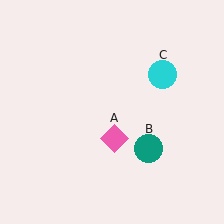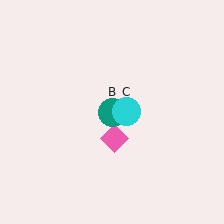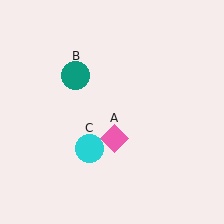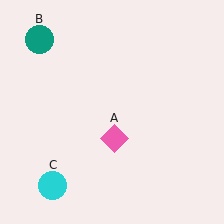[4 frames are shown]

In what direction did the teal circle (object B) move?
The teal circle (object B) moved up and to the left.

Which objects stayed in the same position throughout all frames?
Pink diamond (object A) remained stationary.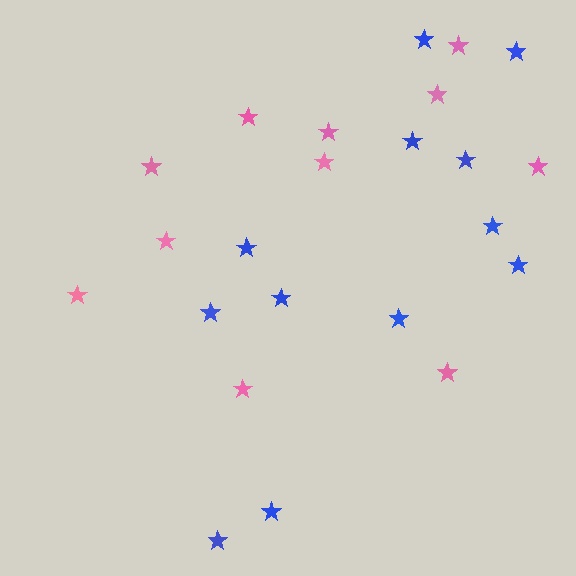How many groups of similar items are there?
There are 2 groups: one group of blue stars (12) and one group of pink stars (11).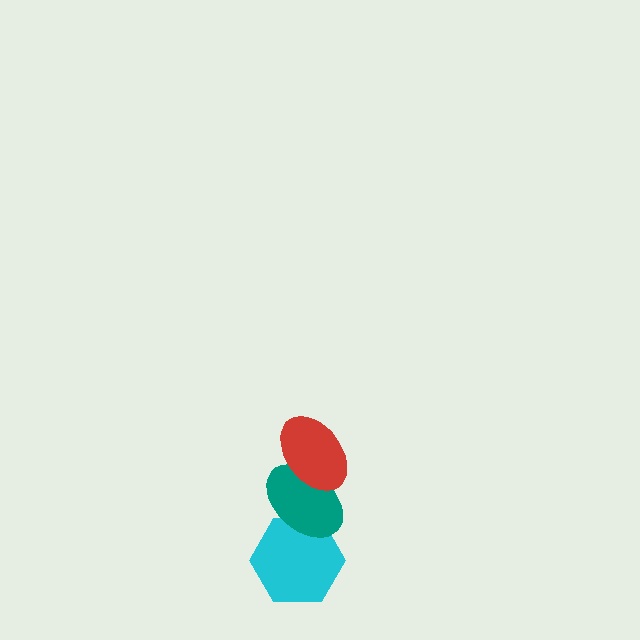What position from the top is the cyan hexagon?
The cyan hexagon is 3rd from the top.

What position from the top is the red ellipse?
The red ellipse is 1st from the top.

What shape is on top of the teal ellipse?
The red ellipse is on top of the teal ellipse.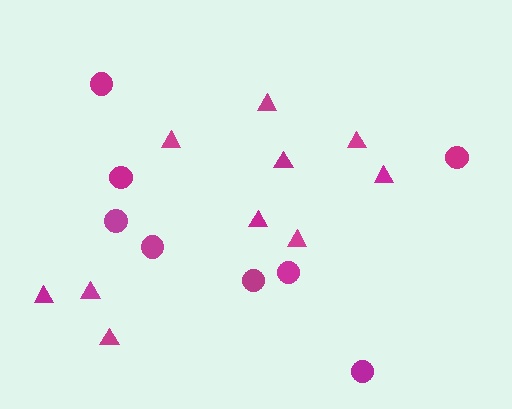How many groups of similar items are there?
There are 2 groups: one group of triangles (10) and one group of circles (8).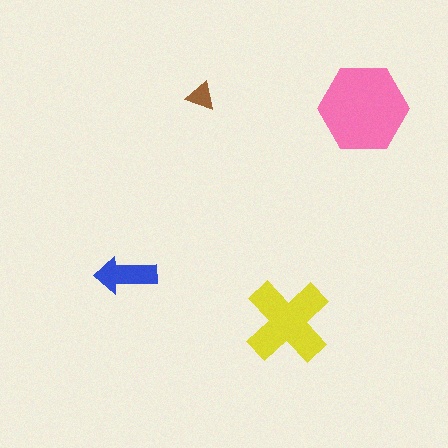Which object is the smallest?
The brown triangle.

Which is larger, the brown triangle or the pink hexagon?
The pink hexagon.